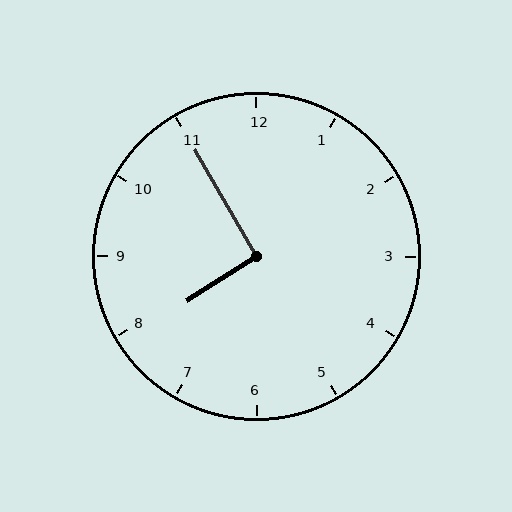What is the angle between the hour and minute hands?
Approximately 92 degrees.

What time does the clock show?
7:55.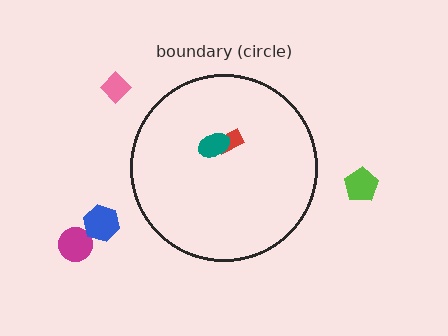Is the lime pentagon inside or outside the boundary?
Outside.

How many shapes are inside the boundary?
2 inside, 4 outside.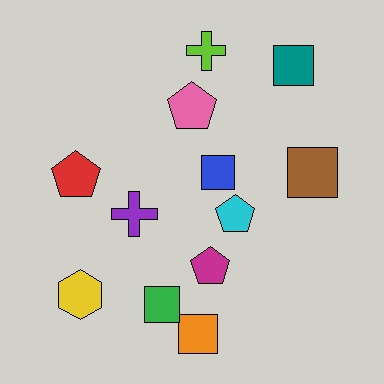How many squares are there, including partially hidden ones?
There are 5 squares.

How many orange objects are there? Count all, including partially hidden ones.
There is 1 orange object.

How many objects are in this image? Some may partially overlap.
There are 12 objects.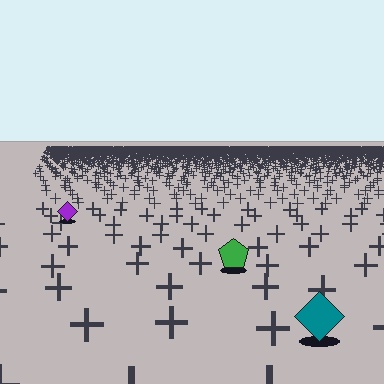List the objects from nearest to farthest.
From nearest to farthest: the teal diamond, the green pentagon, the purple diamond.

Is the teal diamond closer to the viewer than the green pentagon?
Yes. The teal diamond is closer — you can tell from the texture gradient: the ground texture is coarser near it.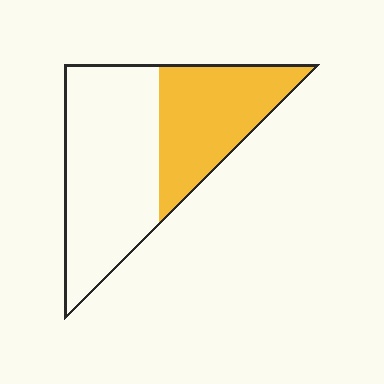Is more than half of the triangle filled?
No.